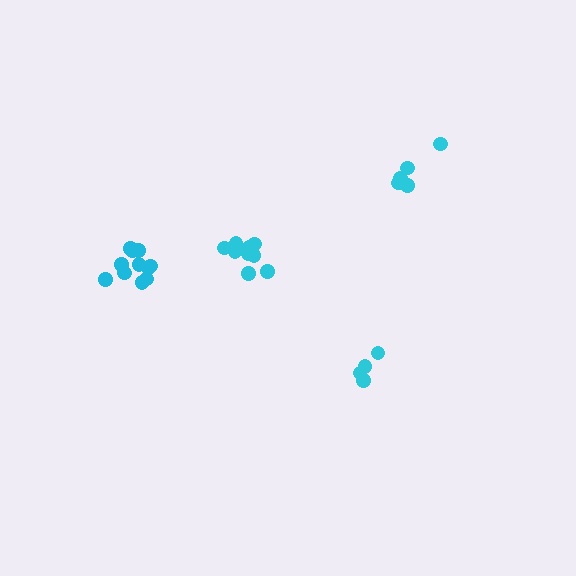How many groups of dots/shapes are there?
There are 4 groups.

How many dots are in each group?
Group 1: 5 dots, Group 2: 11 dots, Group 3: 11 dots, Group 4: 5 dots (32 total).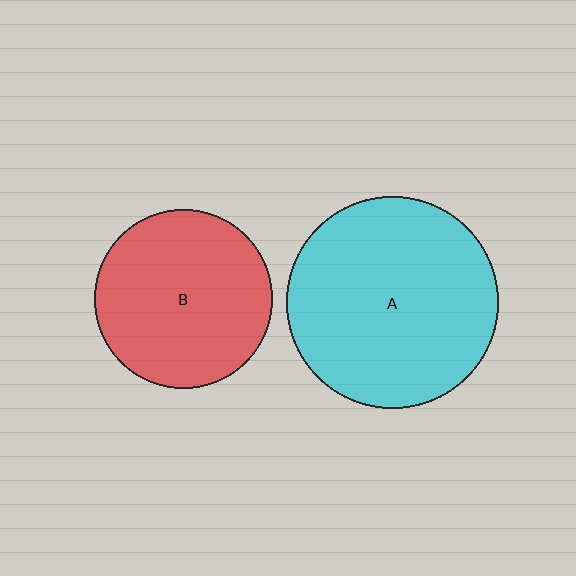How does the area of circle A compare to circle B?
Approximately 1.4 times.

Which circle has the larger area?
Circle A (cyan).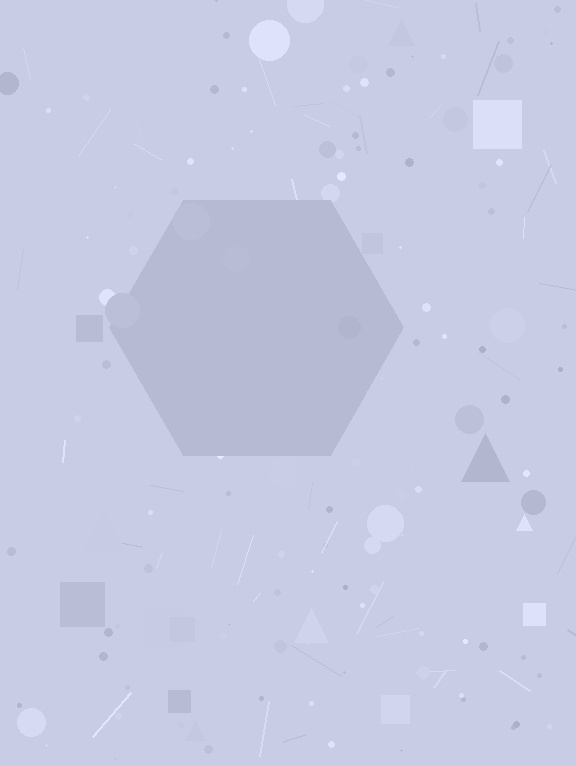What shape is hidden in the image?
A hexagon is hidden in the image.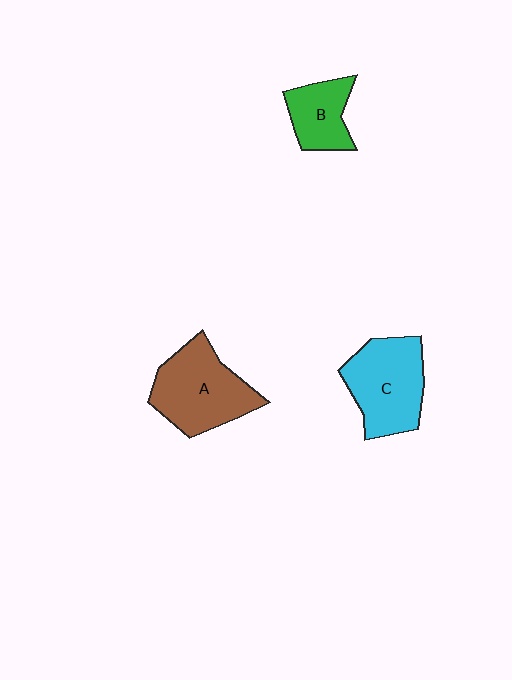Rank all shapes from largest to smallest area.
From largest to smallest: A (brown), C (cyan), B (green).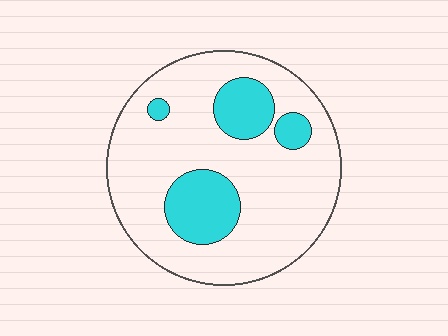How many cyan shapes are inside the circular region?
4.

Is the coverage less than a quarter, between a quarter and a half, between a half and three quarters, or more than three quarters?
Less than a quarter.